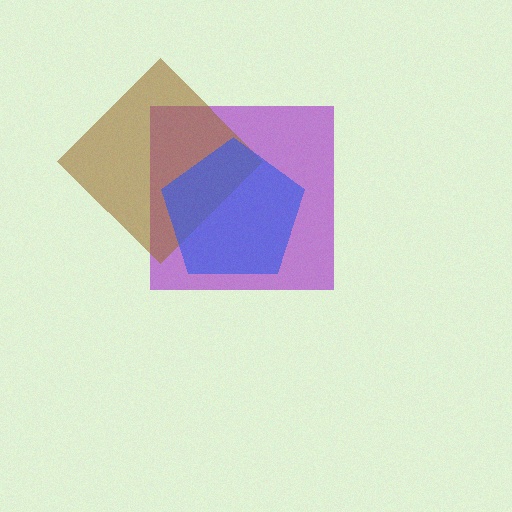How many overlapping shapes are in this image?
There are 3 overlapping shapes in the image.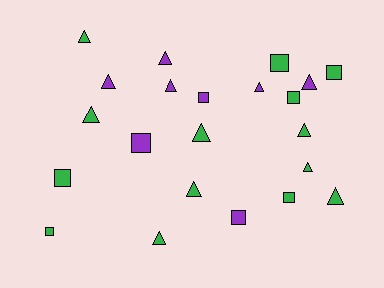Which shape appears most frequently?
Triangle, with 13 objects.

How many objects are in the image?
There are 22 objects.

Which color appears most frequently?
Green, with 14 objects.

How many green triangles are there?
There are 8 green triangles.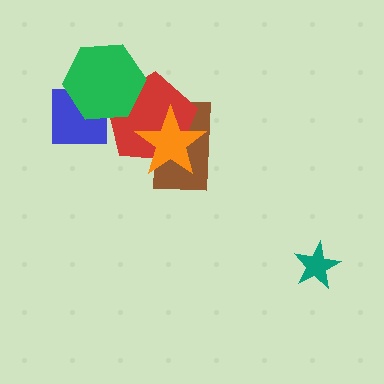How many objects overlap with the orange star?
2 objects overlap with the orange star.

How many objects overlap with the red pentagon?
3 objects overlap with the red pentagon.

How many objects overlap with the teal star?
0 objects overlap with the teal star.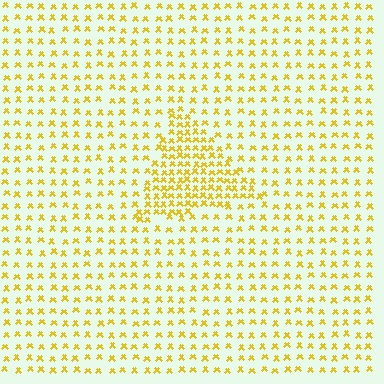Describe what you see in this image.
The image contains small yellow elements arranged at two different densities. A triangle-shaped region is visible where the elements are more densely packed than the surrounding area.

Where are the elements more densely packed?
The elements are more densely packed inside the triangle boundary.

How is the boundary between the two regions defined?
The boundary is defined by a change in element density (approximately 2.2x ratio). All elements are the same color, size, and shape.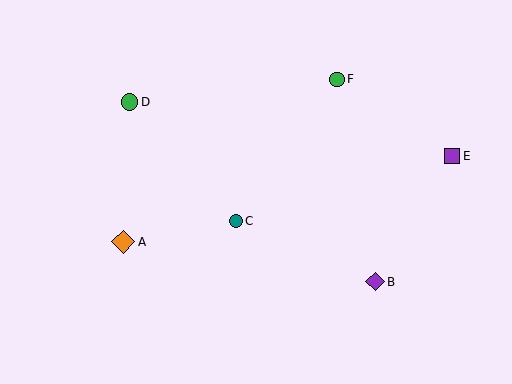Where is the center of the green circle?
The center of the green circle is at (337, 79).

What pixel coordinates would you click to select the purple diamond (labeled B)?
Click at (375, 282) to select the purple diamond B.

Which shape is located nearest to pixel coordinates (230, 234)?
The teal circle (labeled C) at (236, 221) is nearest to that location.